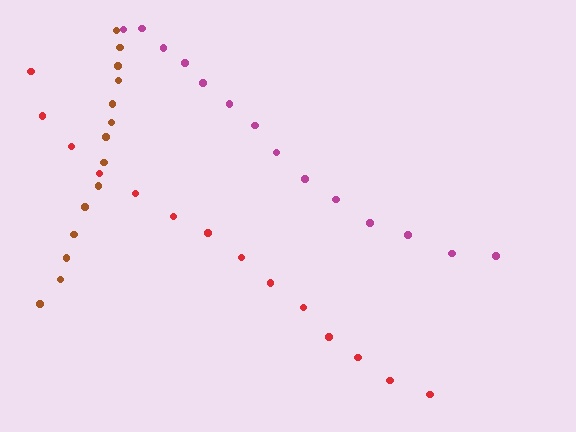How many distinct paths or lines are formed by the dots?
There are 3 distinct paths.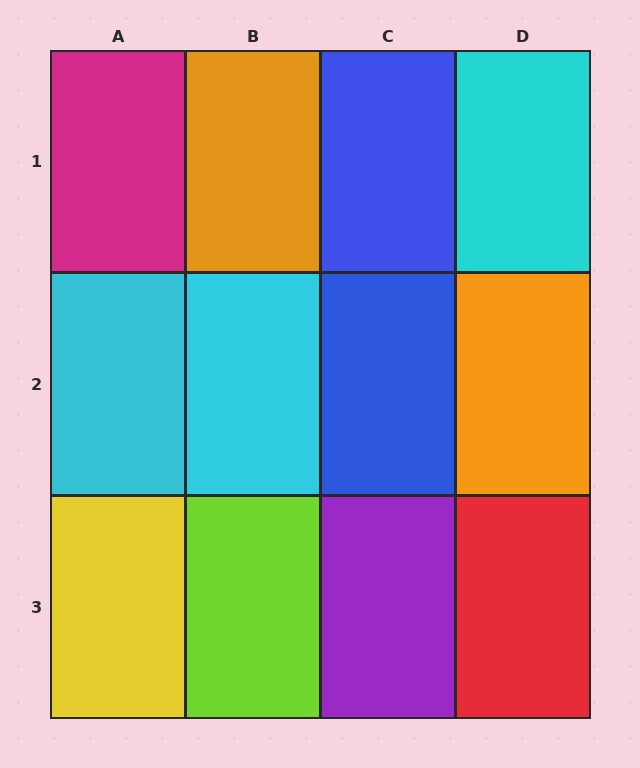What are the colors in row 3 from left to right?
Yellow, lime, purple, red.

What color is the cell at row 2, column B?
Cyan.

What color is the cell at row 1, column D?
Cyan.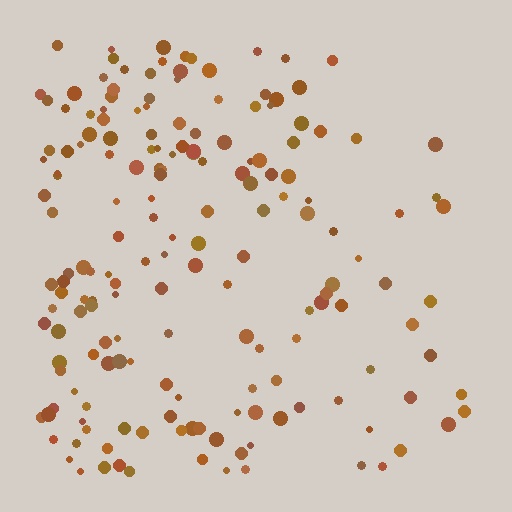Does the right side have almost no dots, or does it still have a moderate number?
Still a moderate number, just noticeably fewer than the left.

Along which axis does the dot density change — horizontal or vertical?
Horizontal.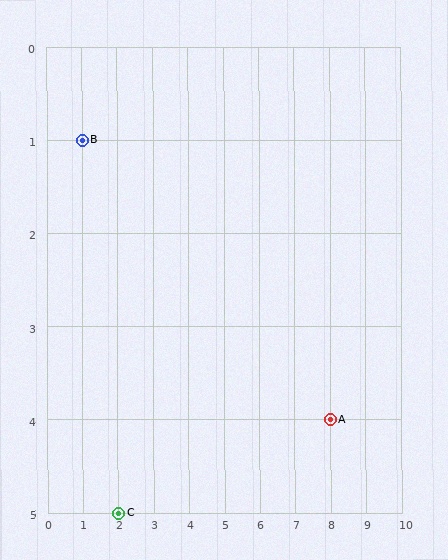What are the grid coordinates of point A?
Point A is at grid coordinates (8, 4).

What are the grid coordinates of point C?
Point C is at grid coordinates (2, 5).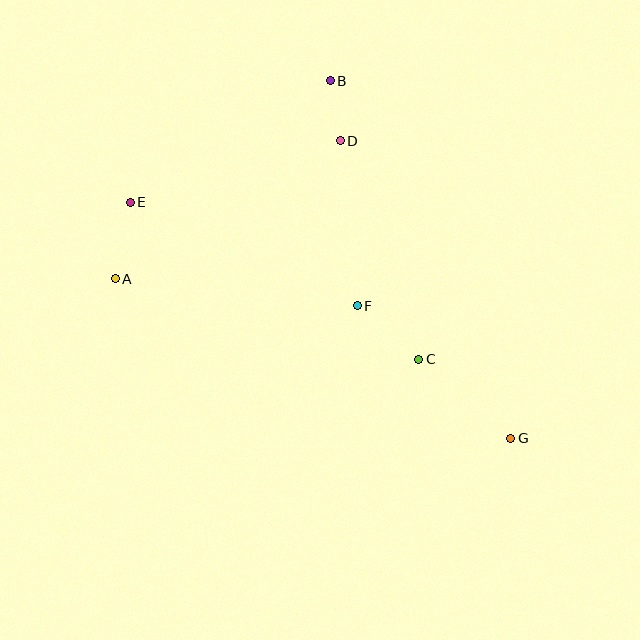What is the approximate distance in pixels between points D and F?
The distance between D and F is approximately 166 pixels.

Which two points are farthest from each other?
Points E and G are farthest from each other.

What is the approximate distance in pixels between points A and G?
The distance between A and G is approximately 427 pixels.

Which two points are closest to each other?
Points B and D are closest to each other.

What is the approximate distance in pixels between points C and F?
The distance between C and F is approximately 81 pixels.